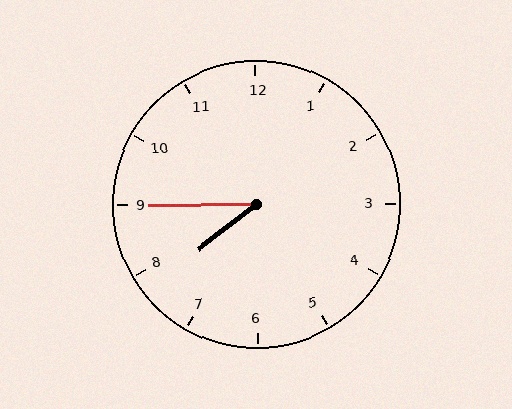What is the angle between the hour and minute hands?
Approximately 38 degrees.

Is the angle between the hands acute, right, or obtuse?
It is acute.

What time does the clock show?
7:45.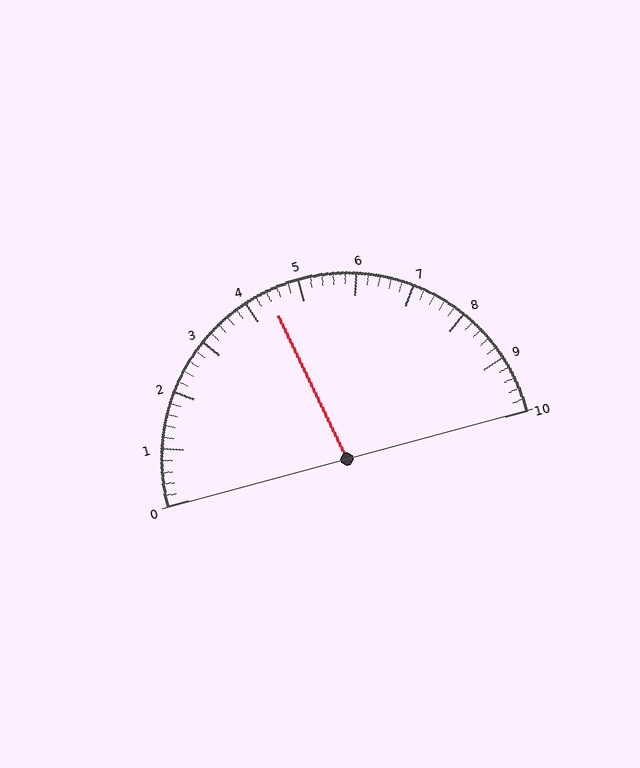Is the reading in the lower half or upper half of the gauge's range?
The reading is in the lower half of the range (0 to 10).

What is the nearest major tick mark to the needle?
The nearest major tick mark is 4.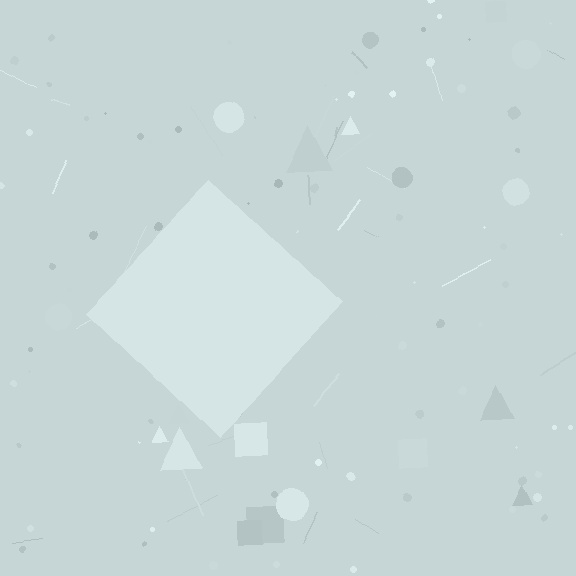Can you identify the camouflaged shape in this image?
The camouflaged shape is a diamond.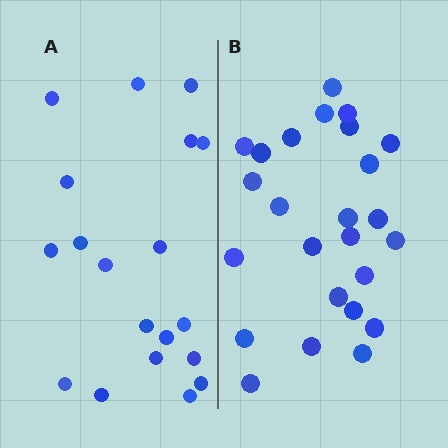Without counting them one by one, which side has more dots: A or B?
Region B (the right region) has more dots.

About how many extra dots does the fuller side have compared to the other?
Region B has about 6 more dots than region A.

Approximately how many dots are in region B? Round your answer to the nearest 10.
About 20 dots. (The exact count is 25, which rounds to 20.)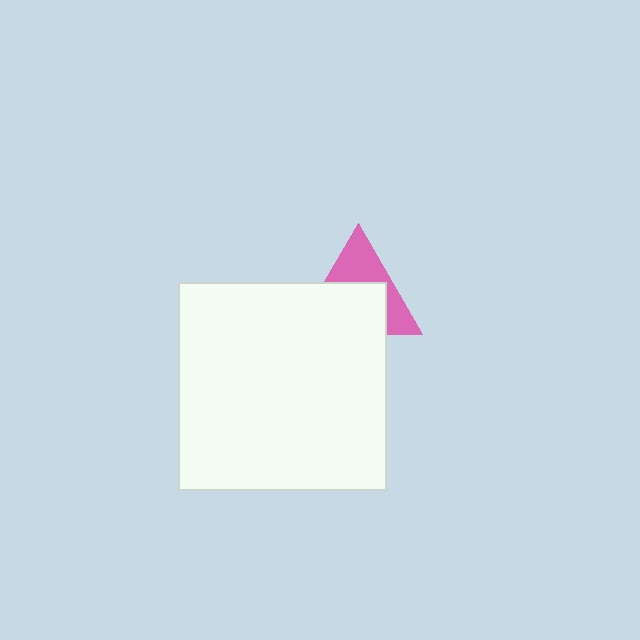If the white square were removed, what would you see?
You would see the complete pink triangle.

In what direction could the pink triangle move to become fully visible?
The pink triangle could move up. That would shift it out from behind the white square entirely.